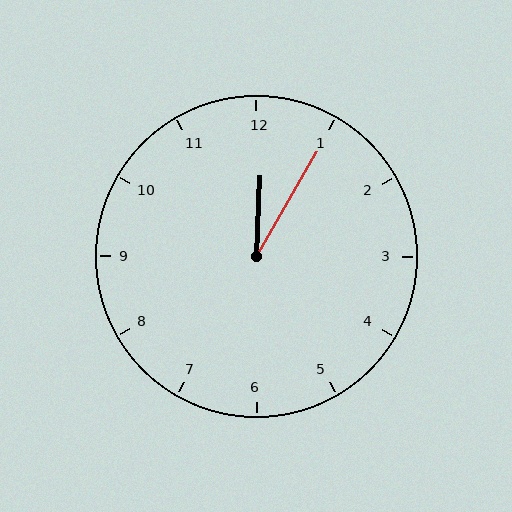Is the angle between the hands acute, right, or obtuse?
It is acute.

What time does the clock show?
12:05.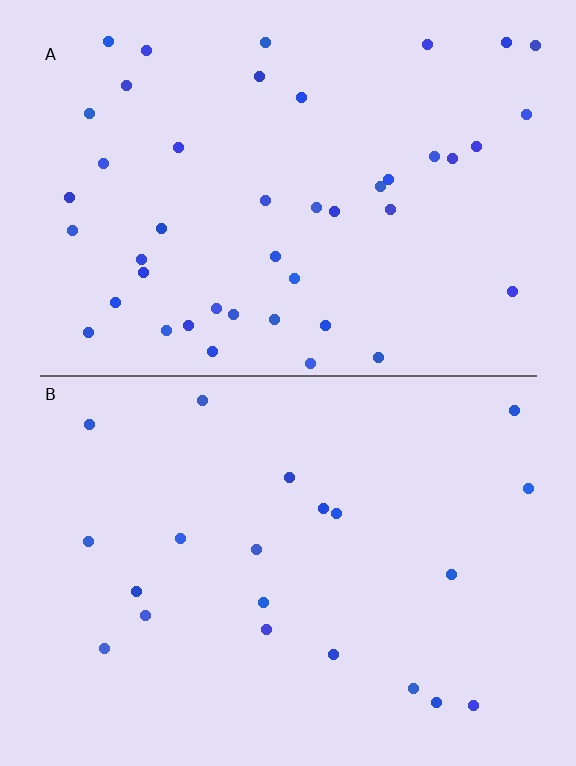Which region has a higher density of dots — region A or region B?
A (the top).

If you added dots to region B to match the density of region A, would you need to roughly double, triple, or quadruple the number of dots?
Approximately double.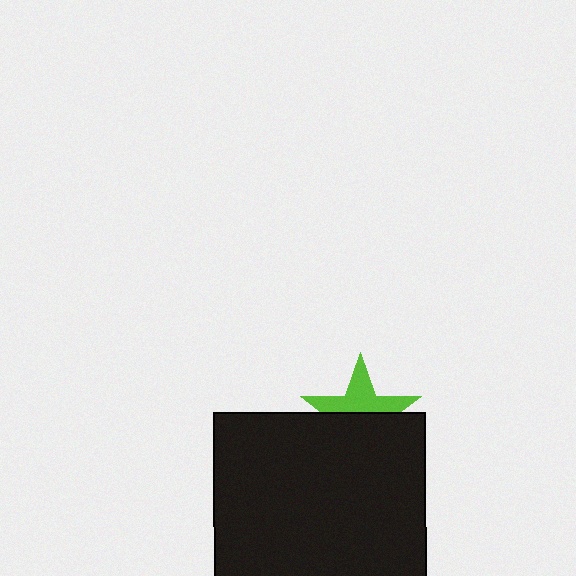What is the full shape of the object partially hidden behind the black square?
The partially hidden object is a lime star.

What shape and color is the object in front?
The object in front is a black square.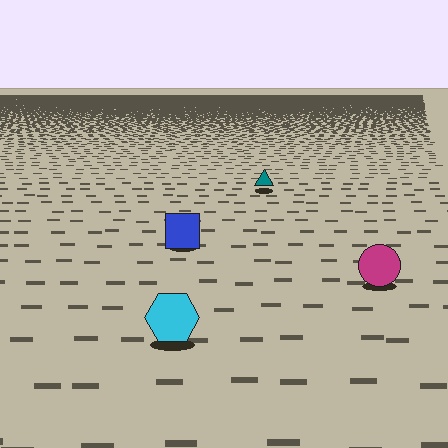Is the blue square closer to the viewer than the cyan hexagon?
No. The cyan hexagon is closer — you can tell from the texture gradient: the ground texture is coarser near it.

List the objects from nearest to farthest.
From nearest to farthest: the cyan hexagon, the magenta circle, the blue square, the teal triangle.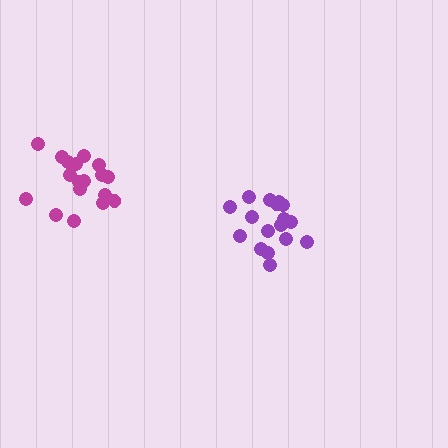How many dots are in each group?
Group 1: 18 dots, Group 2: 17 dots (35 total).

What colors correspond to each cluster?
The clusters are colored: magenta, purple.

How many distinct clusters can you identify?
There are 2 distinct clusters.